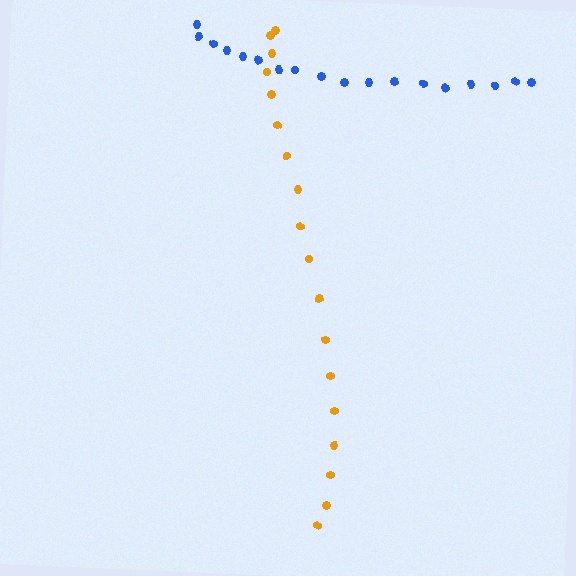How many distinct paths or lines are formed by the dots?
There are 2 distinct paths.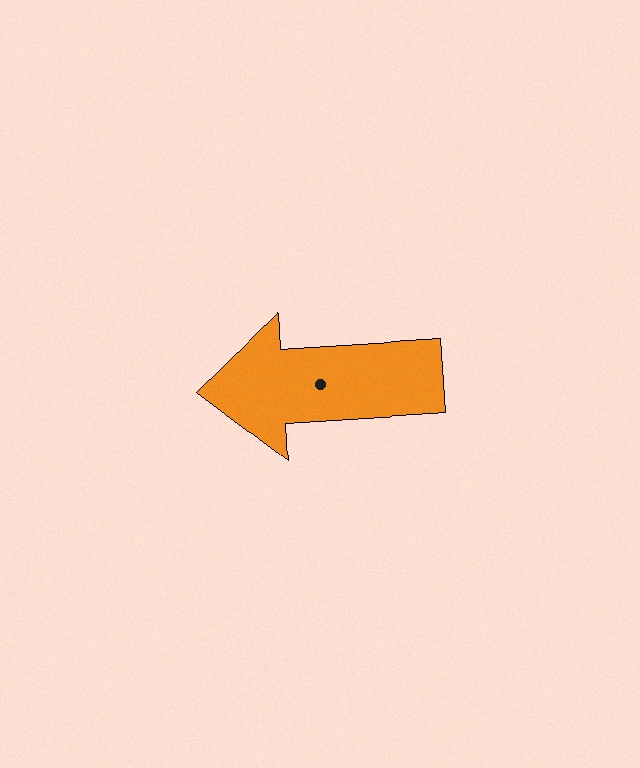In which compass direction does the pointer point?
West.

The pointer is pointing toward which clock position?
Roughly 9 o'clock.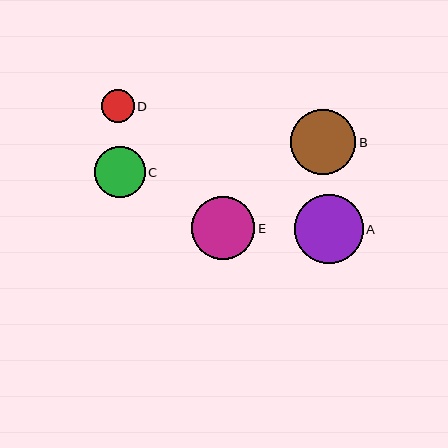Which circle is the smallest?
Circle D is the smallest with a size of approximately 33 pixels.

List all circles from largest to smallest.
From largest to smallest: A, B, E, C, D.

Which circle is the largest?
Circle A is the largest with a size of approximately 69 pixels.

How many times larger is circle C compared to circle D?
Circle C is approximately 1.5 times the size of circle D.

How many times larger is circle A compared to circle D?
Circle A is approximately 2.1 times the size of circle D.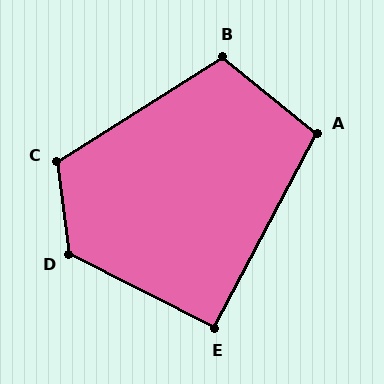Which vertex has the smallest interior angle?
E, at approximately 91 degrees.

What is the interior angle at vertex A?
Approximately 101 degrees (obtuse).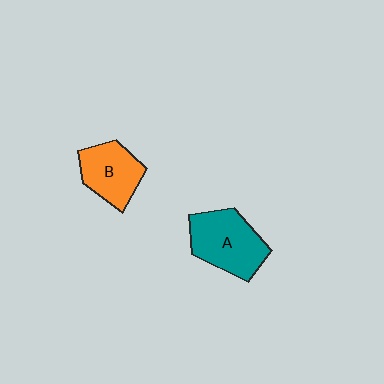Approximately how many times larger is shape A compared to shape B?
Approximately 1.3 times.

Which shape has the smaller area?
Shape B (orange).